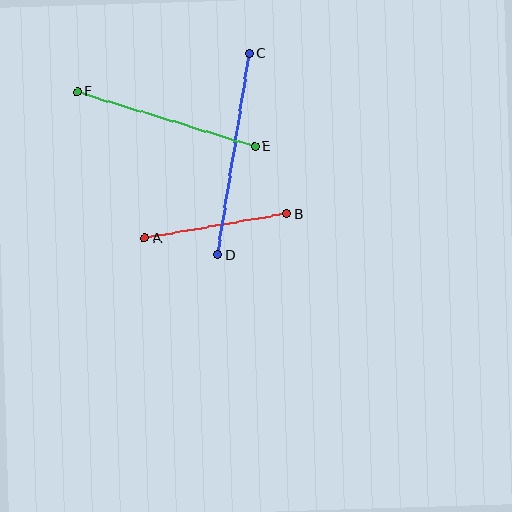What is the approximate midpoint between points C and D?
The midpoint is at approximately (233, 154) pixels.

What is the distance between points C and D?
The distance is approximately 204 pixels.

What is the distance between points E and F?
The distance is approximately 186 pixels.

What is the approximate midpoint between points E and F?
The midpoint is at approximately (166, 119) pixels.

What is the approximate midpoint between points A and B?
The midpoint is at approximately (216, 226) pixels.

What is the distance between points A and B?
The distance is approximately 144 pixels.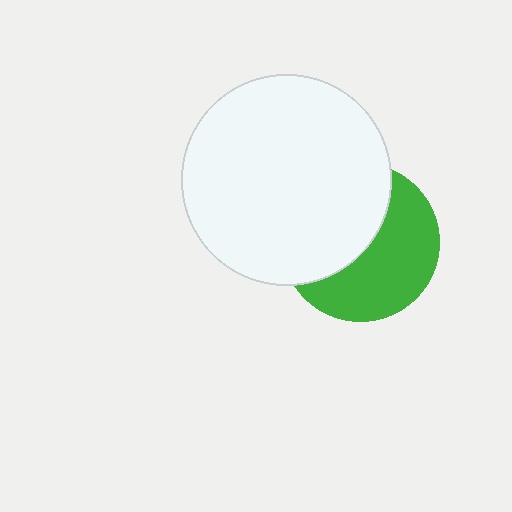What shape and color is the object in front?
The object in front is a white circle.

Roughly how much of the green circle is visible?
About half of it is visible (roughly 51%).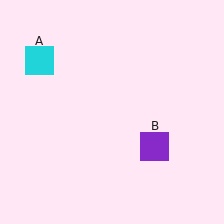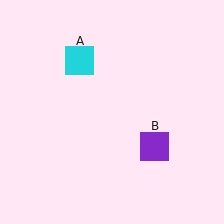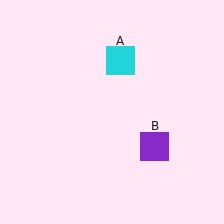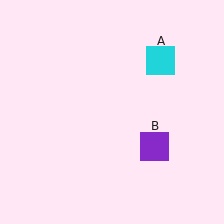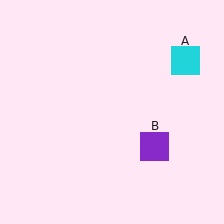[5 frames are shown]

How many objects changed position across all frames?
1 object changed position: cyan square (object A).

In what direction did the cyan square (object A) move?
The cyan square (object A) moved right.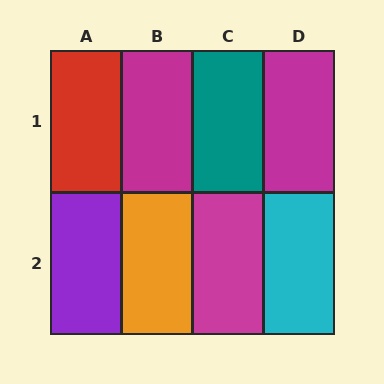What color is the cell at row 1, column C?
Teal.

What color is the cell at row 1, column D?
Magenta.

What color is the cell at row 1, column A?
Red.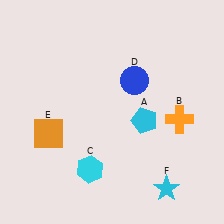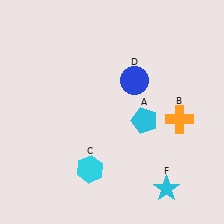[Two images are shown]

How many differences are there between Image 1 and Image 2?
There is 1 difference between the two images.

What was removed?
The orange square (E) was removed in Image 2.